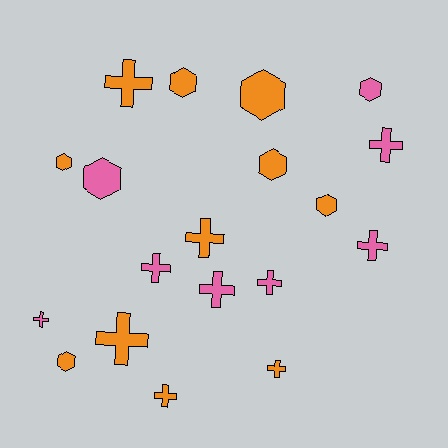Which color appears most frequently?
Orange, with 11 objects.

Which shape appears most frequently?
Cross, with 11 objects.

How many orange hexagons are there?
There are 6 orange hexagons.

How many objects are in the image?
There are 19 objects.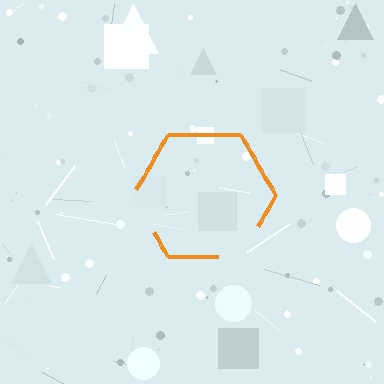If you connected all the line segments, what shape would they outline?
They would outline a hexagon.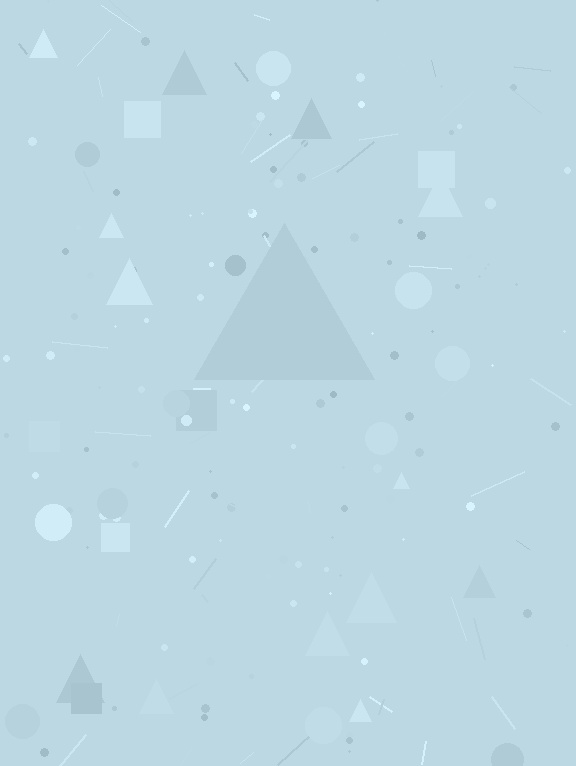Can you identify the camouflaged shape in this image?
The camouflaged shape is a triangle.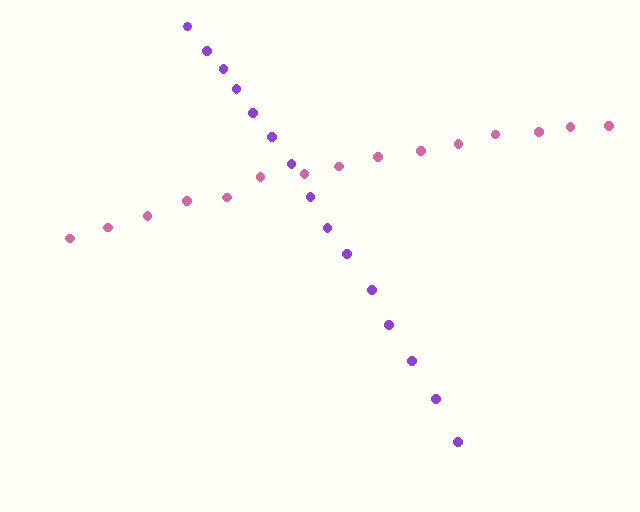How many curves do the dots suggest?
There are 2 distinct paths.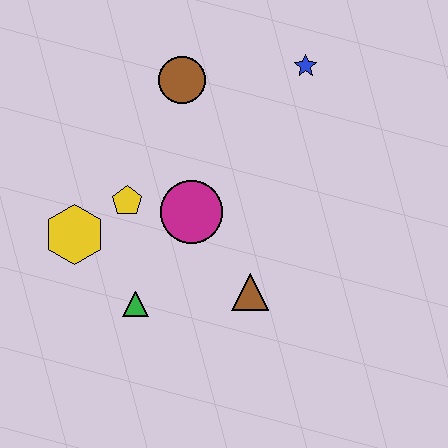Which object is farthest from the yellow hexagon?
The blue star is farthest from the yellow hexagon.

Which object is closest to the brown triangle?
The magenta circle is closest to the brown triangle.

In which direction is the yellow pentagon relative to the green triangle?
The yellow pentagon is above the green triangle.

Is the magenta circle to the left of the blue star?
Yes